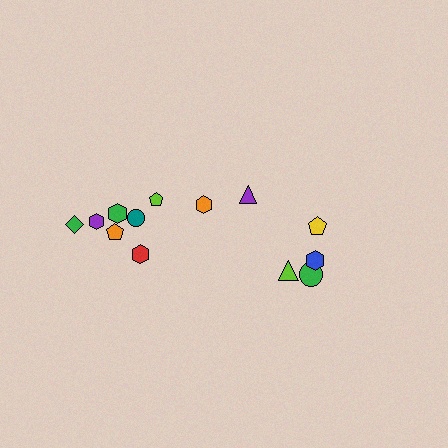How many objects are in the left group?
There are 8 objects.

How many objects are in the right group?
There are 5 objects.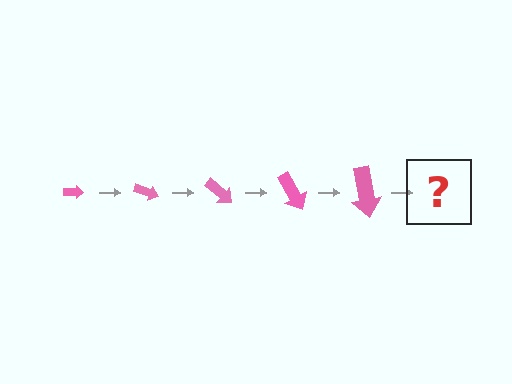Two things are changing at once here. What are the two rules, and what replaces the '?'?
The two rules are that the arrow grows larger each step and it rotates 20 degrees each step. The '?' should be an arrow, larger than the previous one and rotated 100 degrees from the start.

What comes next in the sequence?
The next element should be an arrow, larger than the previous one and rotated 100 degrees from the start.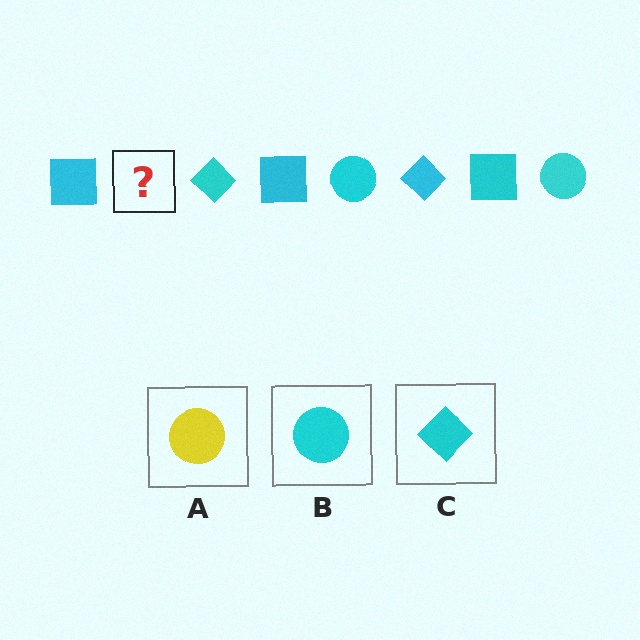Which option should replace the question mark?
Option B.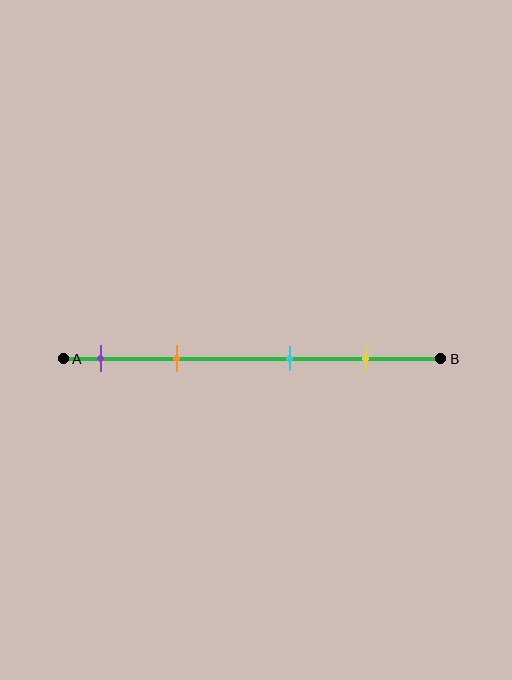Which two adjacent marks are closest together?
The purple and orange marks are the closest adjacent pair.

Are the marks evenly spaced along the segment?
No, the marks are not evenly spaced.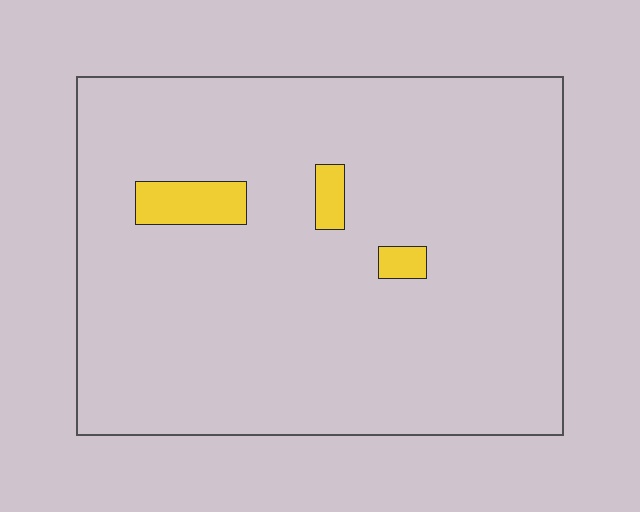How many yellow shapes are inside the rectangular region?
3.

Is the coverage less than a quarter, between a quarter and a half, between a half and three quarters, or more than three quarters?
Less than a quarter.